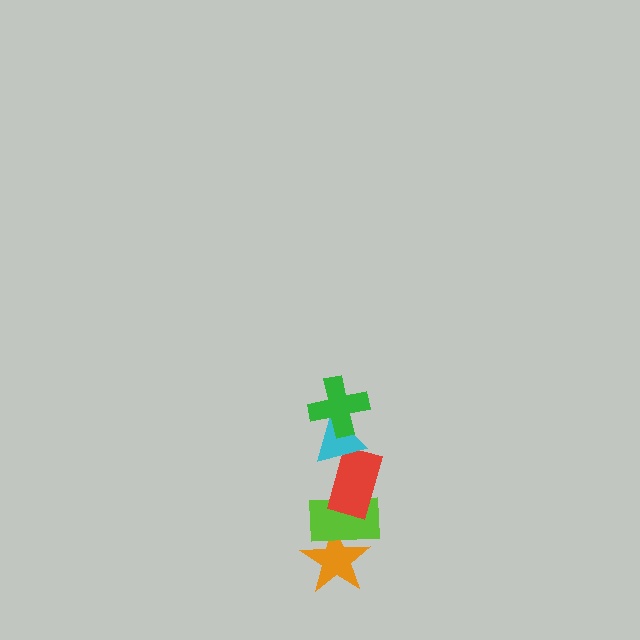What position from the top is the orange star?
The orange star is 5th from the top.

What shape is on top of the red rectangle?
The cyan triangle is on top of the red rectangle.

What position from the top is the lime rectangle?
The lime rectangle is 4th from the top.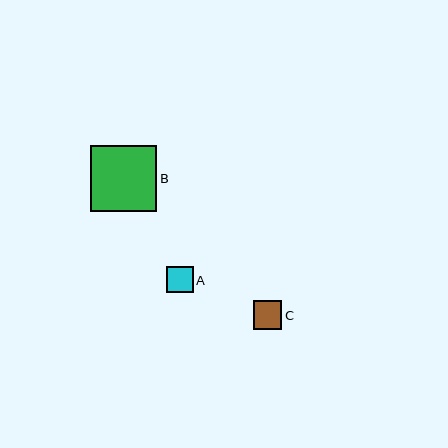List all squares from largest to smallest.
From largest to smallest: B, C, A.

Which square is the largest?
Square B is the largest with a size of approximately 66 pixels.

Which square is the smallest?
Square A is the smallest with a size of approximately 26 pixels.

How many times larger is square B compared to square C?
Square B is approximately 2.3 times the size of square C.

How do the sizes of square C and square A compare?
Square C and square A are approximately the same size.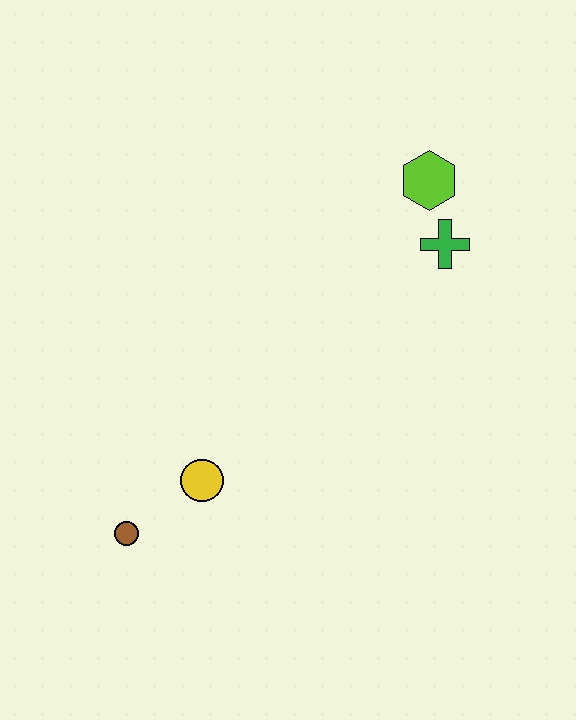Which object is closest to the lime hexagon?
The green cross is closest to the lime hexagon.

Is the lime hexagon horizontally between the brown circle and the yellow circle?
No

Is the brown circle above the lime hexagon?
No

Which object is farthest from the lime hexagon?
The brown circle is farthest from the lime hexagon.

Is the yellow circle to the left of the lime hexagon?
Yes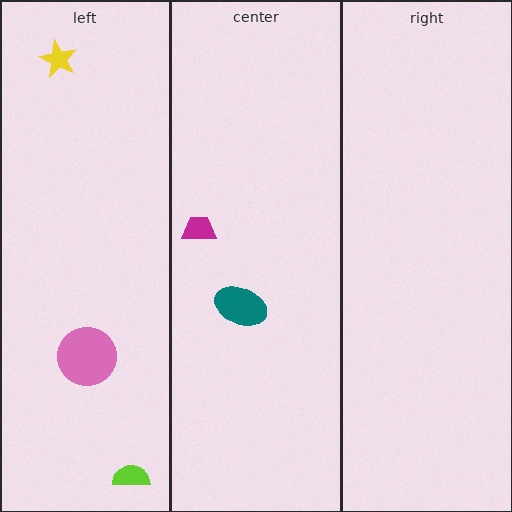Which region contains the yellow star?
The left region.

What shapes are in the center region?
The teal ellipse, the magenta trapezoid.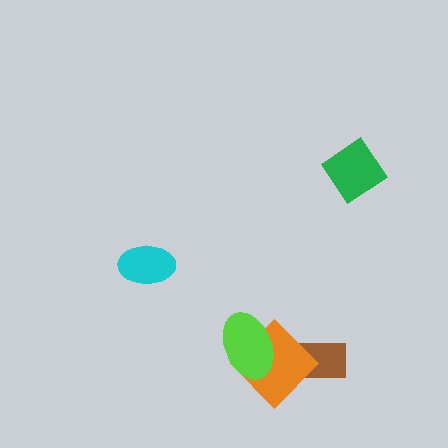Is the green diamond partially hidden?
No, no other shape covers it.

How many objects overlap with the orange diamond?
2 objects overlap with the orange diamond.